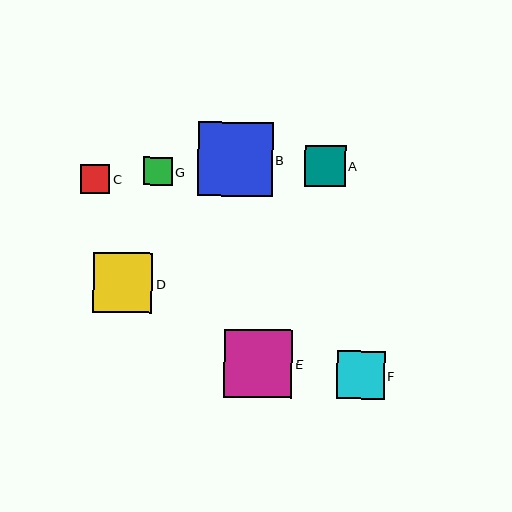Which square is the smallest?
Square G is the smallest with a size of approximately 28 pixels.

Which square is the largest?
Square B is the largest with a size of approximately 75 pixels.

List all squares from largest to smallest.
From largest to smallest: B, E, D, F, A, C, G.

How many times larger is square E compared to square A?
Square E is approximately 1.6 times the size of square A.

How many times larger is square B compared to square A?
Square B is approximately 1.8 times the size of square A.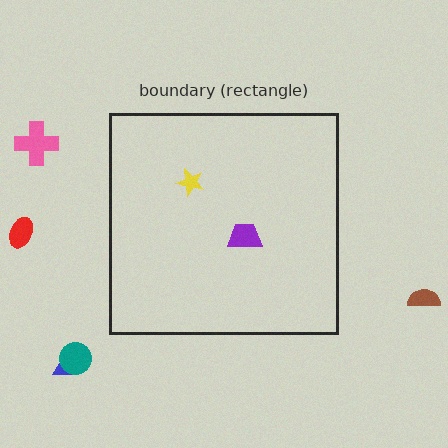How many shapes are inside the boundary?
2 inside, 5 outside.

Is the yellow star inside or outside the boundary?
Inside.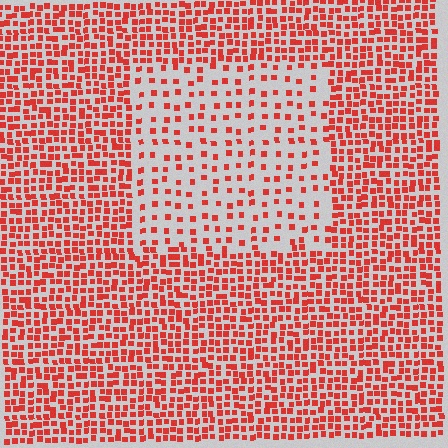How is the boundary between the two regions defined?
The boundary is defined by a change in element density (approximately 2.5x ratio). All elements are the same color, size, and shape.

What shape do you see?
I see a rectangle.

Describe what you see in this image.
The image contains small red elements arranged at two different densities. A rectangle-shaped region is visible where the elements are less densely packed than the surrounding area.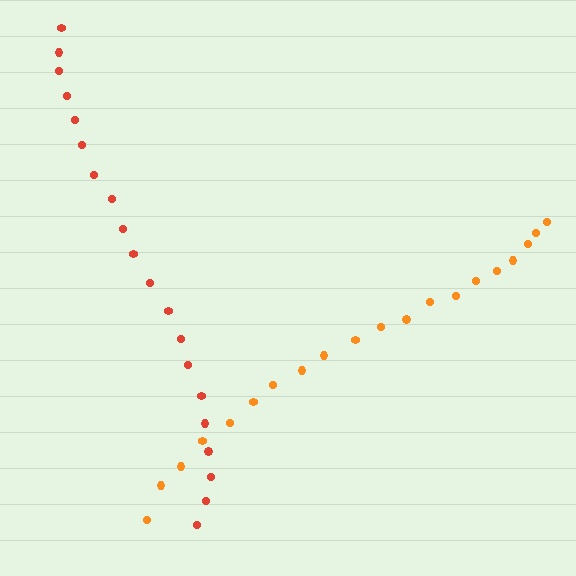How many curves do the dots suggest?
There are 2 distinct paths.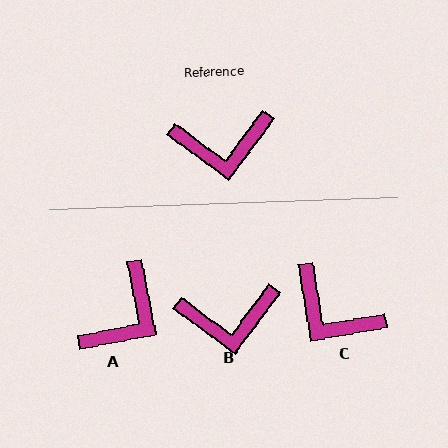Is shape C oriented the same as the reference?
No, it is off by about 44 degrees.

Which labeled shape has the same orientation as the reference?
B.